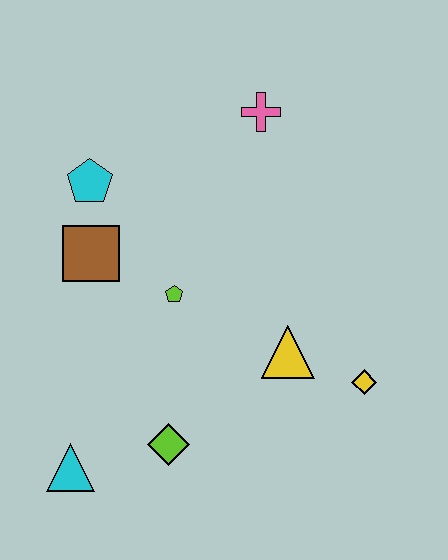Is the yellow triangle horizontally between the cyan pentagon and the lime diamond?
No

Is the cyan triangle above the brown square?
No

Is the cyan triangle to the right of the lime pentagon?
No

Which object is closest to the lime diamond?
The cyan triangle is closest to the lime diamond.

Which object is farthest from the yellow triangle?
The cyan pentagon is farthest from the yellow triangle.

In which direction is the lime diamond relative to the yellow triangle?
The lime diamond is to the left of the yellow triangle.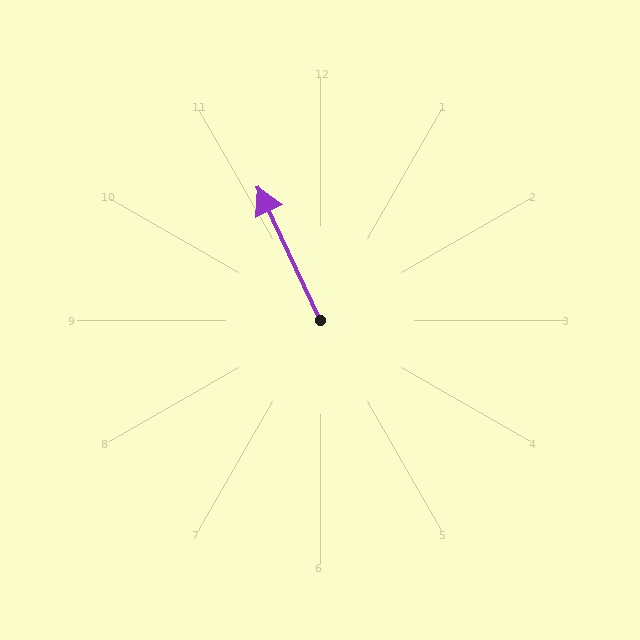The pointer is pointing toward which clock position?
Roughly 11 o'clock.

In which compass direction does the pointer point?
Northwest.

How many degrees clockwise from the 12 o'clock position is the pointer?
Approximately 335 degrees.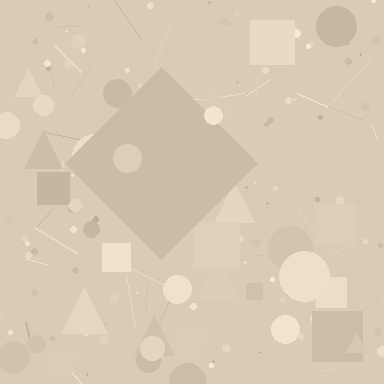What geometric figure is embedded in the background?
A diamond is embedded in the background.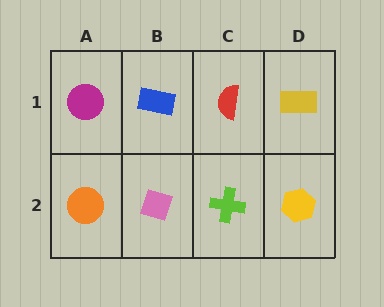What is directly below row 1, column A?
An orange circle.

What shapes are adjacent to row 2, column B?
A blue rectangle (row 1, column B), an orange circle (row 2, column A), a lime cross (row 2, column C).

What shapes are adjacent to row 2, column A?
A magenta circle (row 1, column A), a pink diamond (row 2, column B).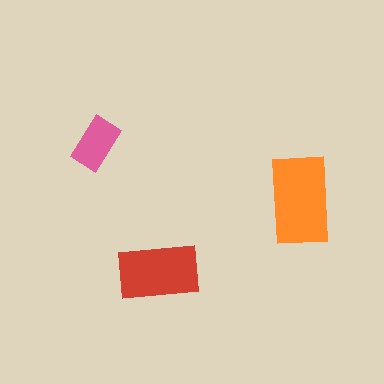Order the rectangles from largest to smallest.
the orange one, the red one, the pink one.